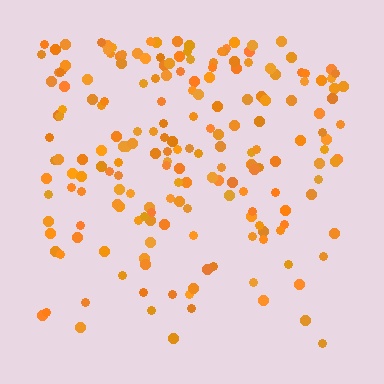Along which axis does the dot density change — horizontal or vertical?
Vertical.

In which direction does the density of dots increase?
From bottom to top, with the top side densest.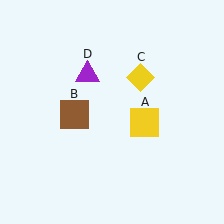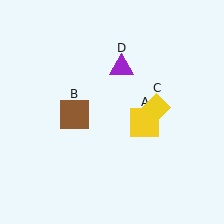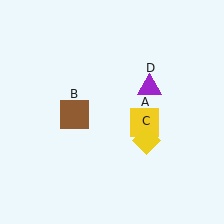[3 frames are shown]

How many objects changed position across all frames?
2 objects changed position: yellow diamond (object C), purple triangle (object D).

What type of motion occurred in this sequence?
The yellow diamond (object C), purple triangle (object D) rotated clockwise around the center of the scene.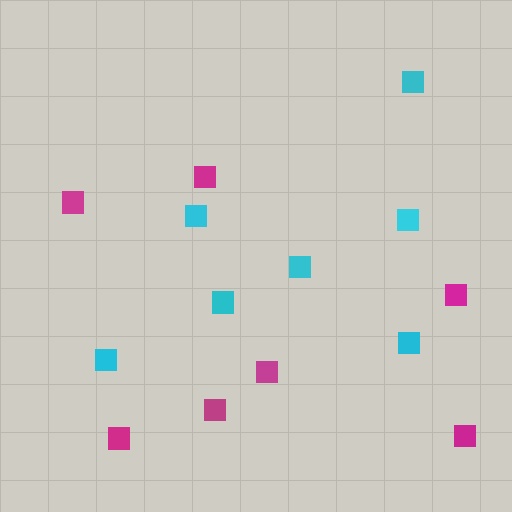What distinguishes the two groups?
There are 2 groups: one group of cyan squares (7) and one group of magenta squares (7).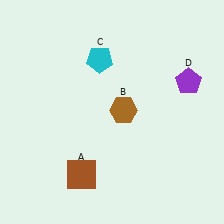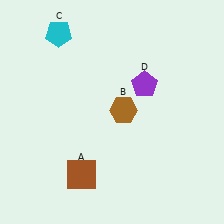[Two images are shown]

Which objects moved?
The objects that moved are: the cyan pentagon (C), the purple pentagon (D).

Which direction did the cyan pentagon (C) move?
The cyan pentagon (C) moved left.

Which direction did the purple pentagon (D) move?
The purple pentagon (D) moved left.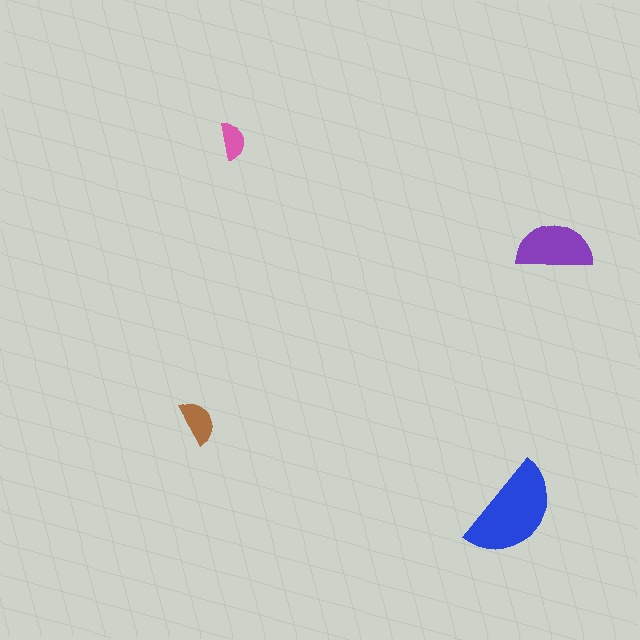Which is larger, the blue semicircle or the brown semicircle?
The blue one.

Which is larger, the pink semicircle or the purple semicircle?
The purple one.